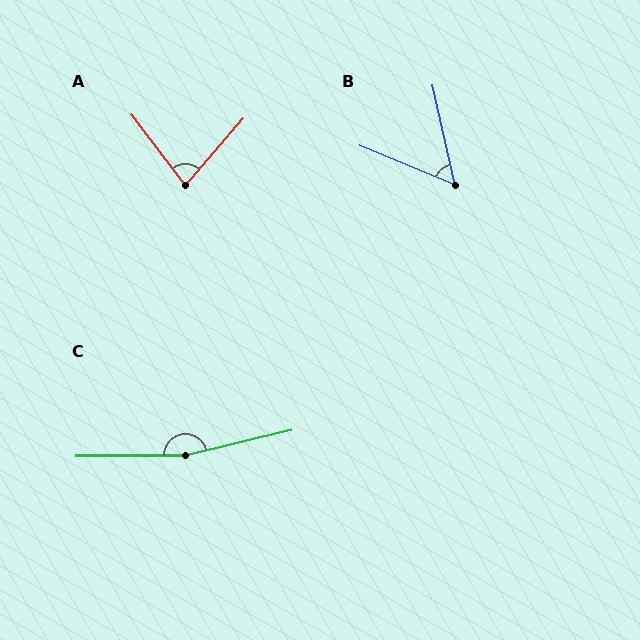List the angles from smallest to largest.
B (55°), A (78°), C (167°).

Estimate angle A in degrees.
Approximately 78 degrees.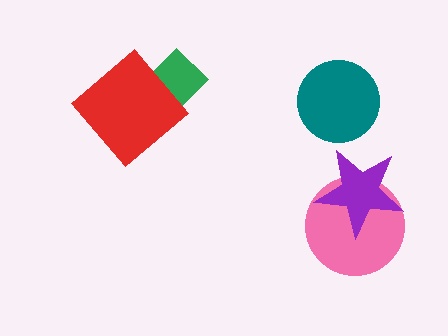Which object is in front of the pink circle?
The purple star is in front of the pink circle.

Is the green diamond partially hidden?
Yes, it is partially covered by another shape.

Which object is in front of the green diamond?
The red diamond is in front of the green diamond.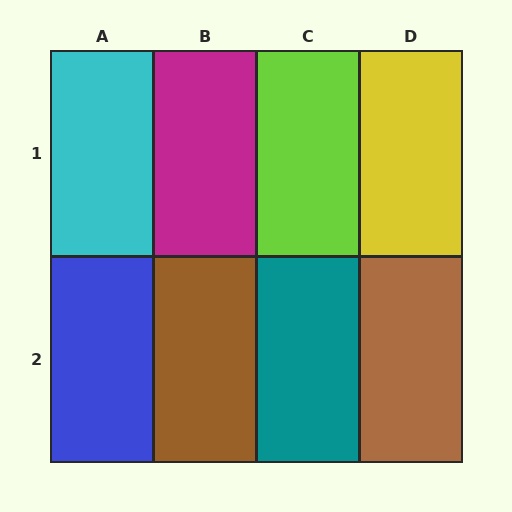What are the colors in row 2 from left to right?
Blue, brown, teal, brown.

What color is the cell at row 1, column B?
Magenta.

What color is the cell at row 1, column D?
Yellow.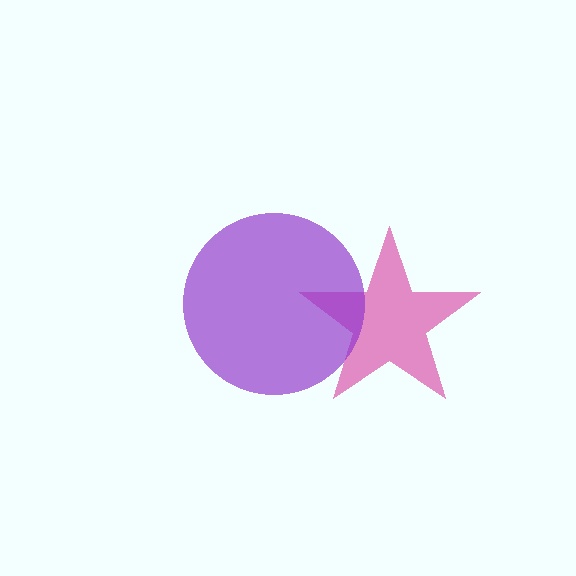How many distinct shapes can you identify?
There are 2 distinct shapes: a magenta star, a purple circle.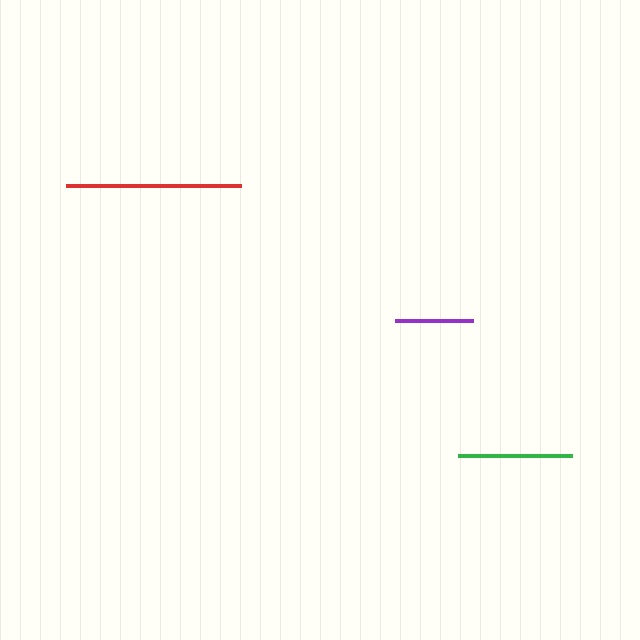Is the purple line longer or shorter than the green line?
The green line is longer than the purple line.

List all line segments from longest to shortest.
From longest to shortest: red, green, purple.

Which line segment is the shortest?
The purple line is the shortest at approximately 79 pixels.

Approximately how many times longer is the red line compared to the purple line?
The red line is approximately 2.2 times the length of the purple line.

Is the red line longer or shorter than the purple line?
The red line is longer than the purple line.